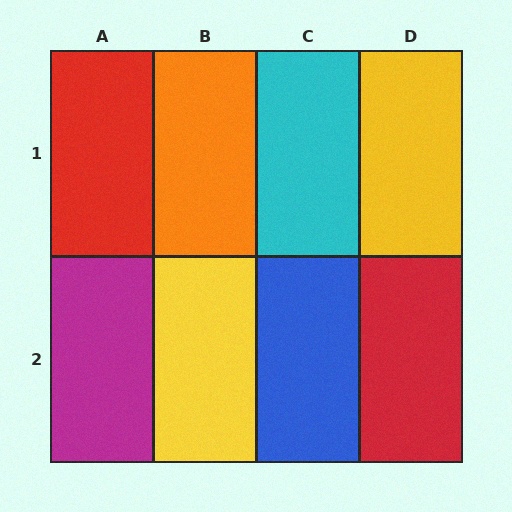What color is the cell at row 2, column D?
Red.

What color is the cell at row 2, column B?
Yellow.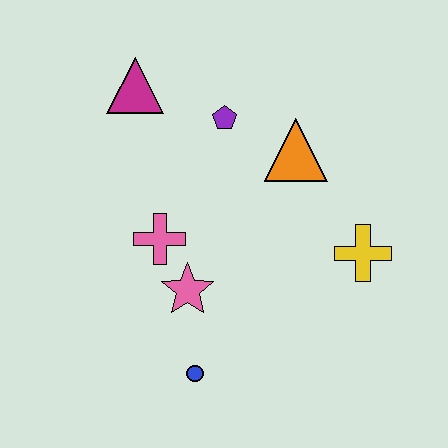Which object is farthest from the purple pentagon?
The blue circle is farthest from the purple pentagon.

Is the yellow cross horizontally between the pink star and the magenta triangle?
No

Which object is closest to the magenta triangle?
The purple pentagon is closest to the magenta triangle.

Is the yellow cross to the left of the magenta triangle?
No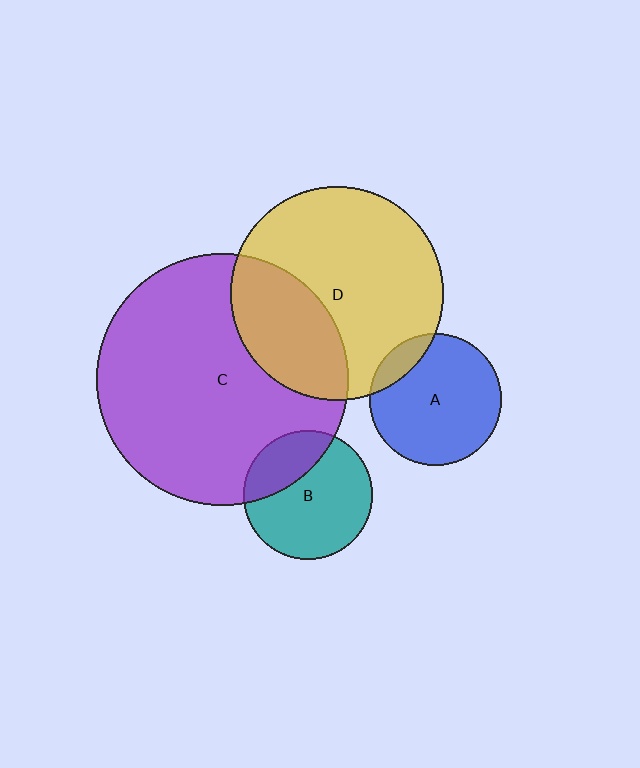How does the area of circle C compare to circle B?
Approximately 3.8 times.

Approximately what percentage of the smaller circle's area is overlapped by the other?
Approximately 30%.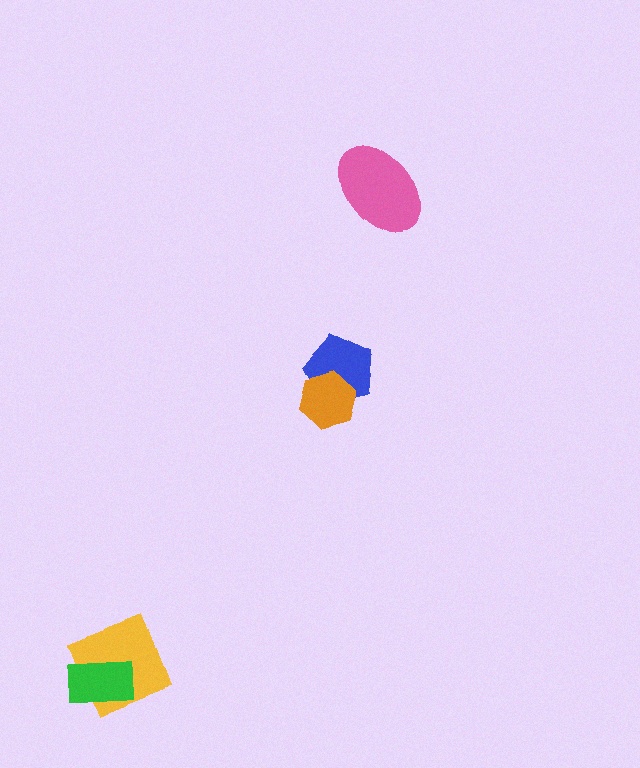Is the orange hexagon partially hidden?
No, no other shape covers it.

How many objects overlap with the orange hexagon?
1 object overlaps with the orange hexagon.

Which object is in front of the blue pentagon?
The orange hexagon is in front of the blue pentagon.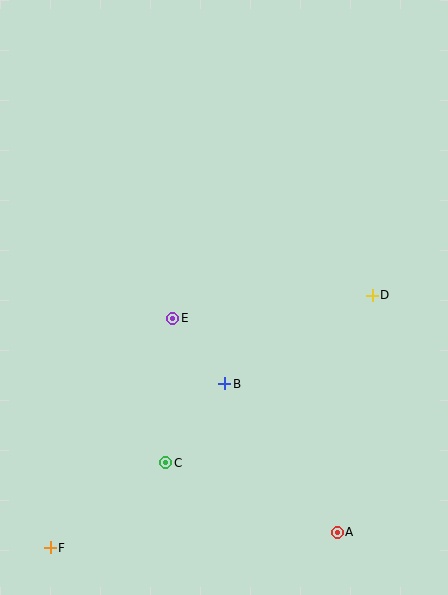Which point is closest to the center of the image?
Point E at (173, 318) is closest to the center.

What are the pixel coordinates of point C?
Point C is at (166, 463).